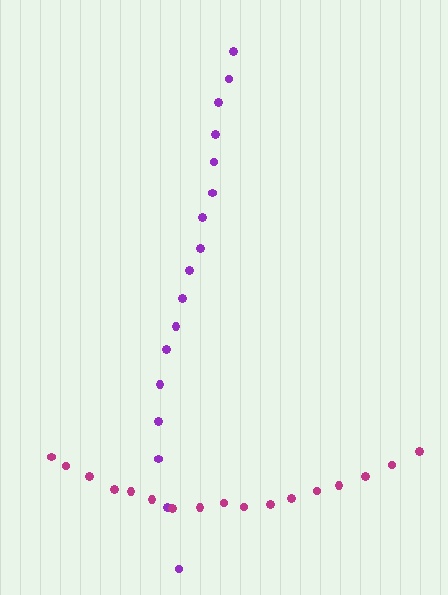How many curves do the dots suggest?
There are 2 distinct paths.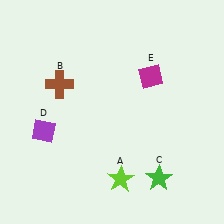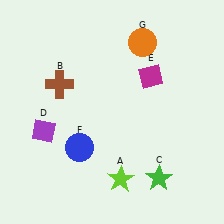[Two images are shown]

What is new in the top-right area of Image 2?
An orange circle (G) was added in the top-right area of Image 2.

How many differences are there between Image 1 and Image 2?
There are 2 differences between the two images.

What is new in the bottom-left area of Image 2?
A blue circle (F) was added in the bottom-left area of Image 2.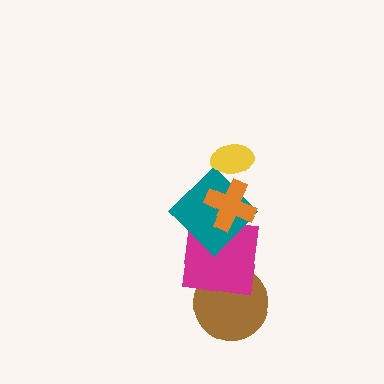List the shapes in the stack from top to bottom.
From top to bottom: the yellow ellipse, the orange cross, the teal diamond, the magenta square, the brown circle.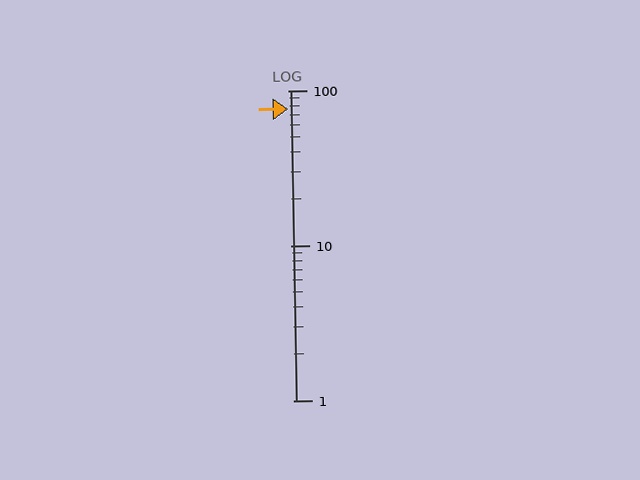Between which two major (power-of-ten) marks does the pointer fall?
The pointer is between 10 and 100.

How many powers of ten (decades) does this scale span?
The scale spans 2 decades, from 1 to 100.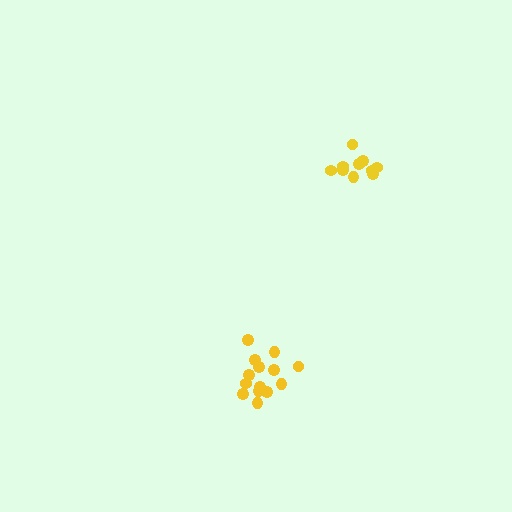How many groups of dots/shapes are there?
There are 2 groups.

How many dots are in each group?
Group 1: 14 dots, Group 2: 10 dots (24 total).